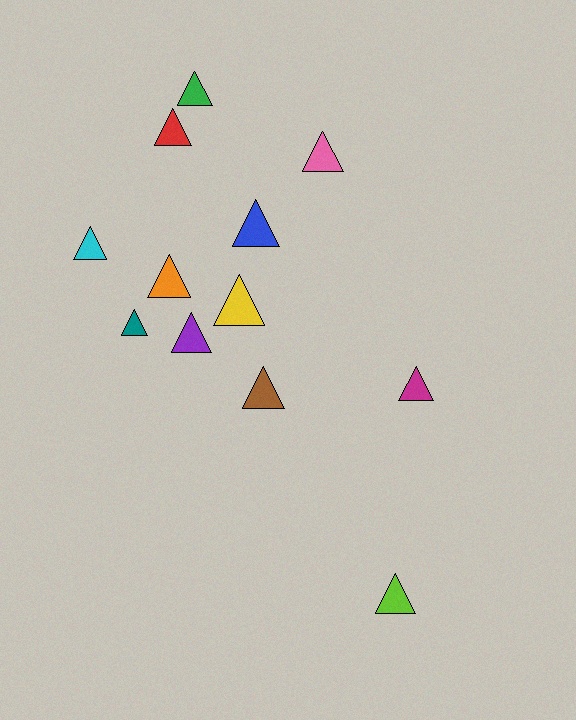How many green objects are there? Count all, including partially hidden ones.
There is 1 green object.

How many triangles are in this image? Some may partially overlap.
There are 12 triangles.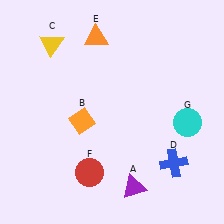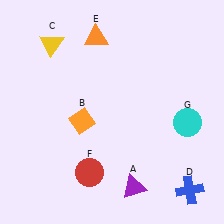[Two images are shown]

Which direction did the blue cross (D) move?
The blue cross (D) moved down.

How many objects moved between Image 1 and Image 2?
1 object moved between the two images.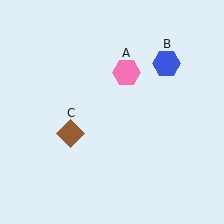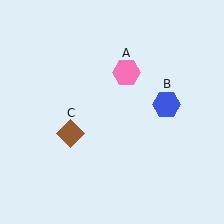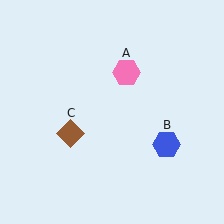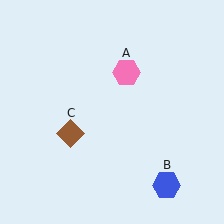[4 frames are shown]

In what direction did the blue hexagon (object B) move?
The blue hexagon (object B) moved down.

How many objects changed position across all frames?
1 object changed position: blue hexagon (object B).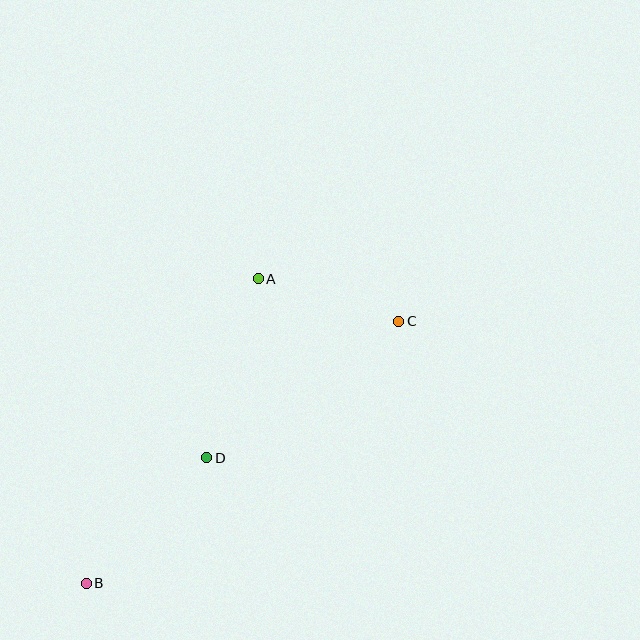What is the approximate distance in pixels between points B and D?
The distance between B and D is approximately 174 pixels.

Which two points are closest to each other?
Points A and C are closest to each other.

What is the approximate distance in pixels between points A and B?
The distance between A and B is approximately 349 pixels.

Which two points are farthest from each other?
Points B and C are farthest from each other.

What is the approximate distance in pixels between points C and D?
The distance between C and D is approximately 236 pixels.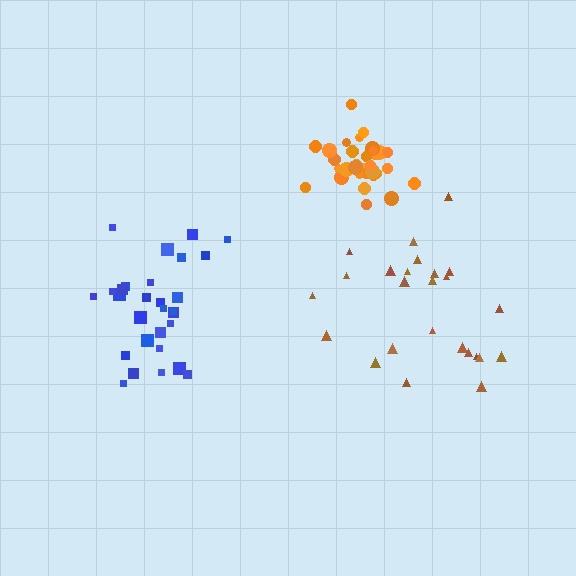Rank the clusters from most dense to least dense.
orange, blue, brown.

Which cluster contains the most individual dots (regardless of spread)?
Orange (32).